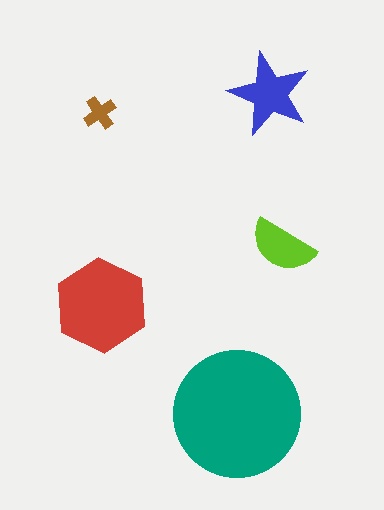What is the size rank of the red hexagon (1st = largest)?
2nd.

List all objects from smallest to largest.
The brown cross, the lime semicircle, the blue star, the red hexagon, the teal circle.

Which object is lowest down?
The teal circle is bottommost.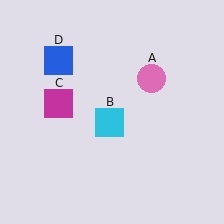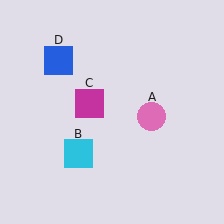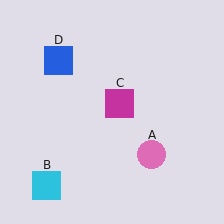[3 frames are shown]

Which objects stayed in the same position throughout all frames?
Blue square (object D) remained stationary.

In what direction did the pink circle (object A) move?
The pink circle (object A) moved down.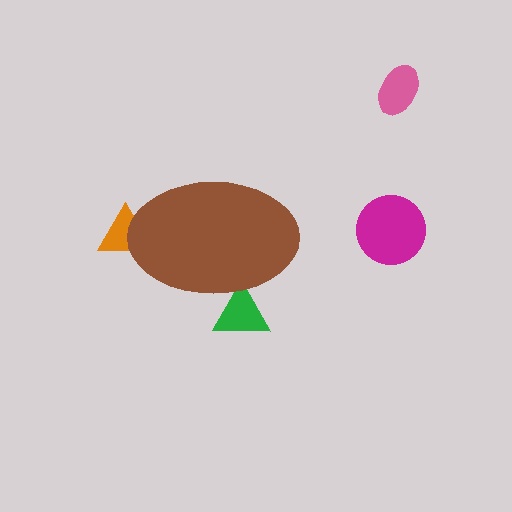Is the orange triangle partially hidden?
Yes, the orange triangle is partially hidden behind the brown ellipse.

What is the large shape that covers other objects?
A brown ellipse.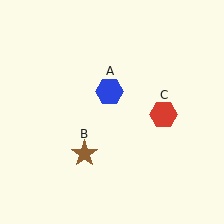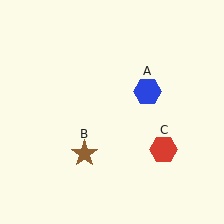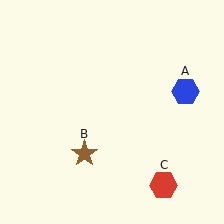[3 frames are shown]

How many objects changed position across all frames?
2 objects changed position: blue hexagon (object A), red hexagon (object C).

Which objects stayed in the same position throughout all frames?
Brown star (object B) remained stationary.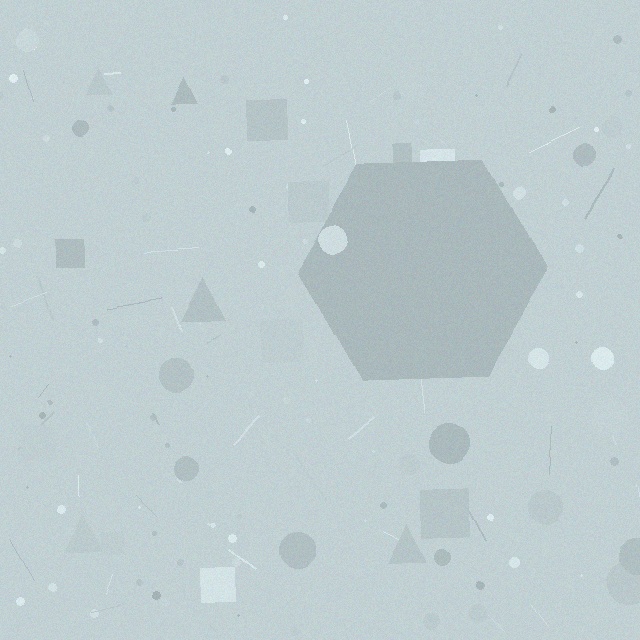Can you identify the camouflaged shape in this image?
The camouflaged shape is a hexagon.